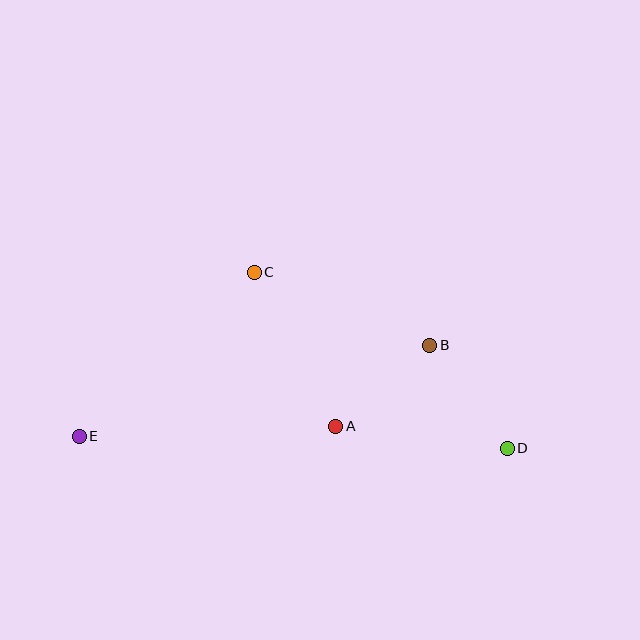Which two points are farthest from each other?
Points D and E are farthest from each other.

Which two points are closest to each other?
Points A and B are closest to each other.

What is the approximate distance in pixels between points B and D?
The distance between B and D is approximately 129 pixels.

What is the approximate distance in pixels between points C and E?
The distance between C and E is approximately 240 pixels.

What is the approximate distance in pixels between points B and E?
The distance between B and E is approximately 362 pixels.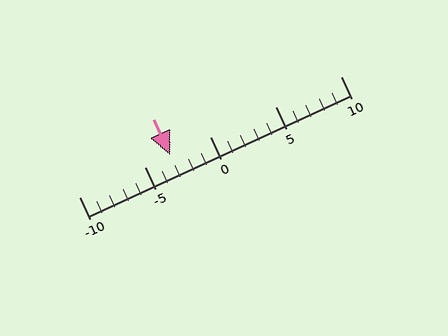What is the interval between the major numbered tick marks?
The major tick marks are spaced 5 units apart.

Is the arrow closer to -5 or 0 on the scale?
The arrow is closer to -5.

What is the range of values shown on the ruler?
The ruler shows values from -10 to 10.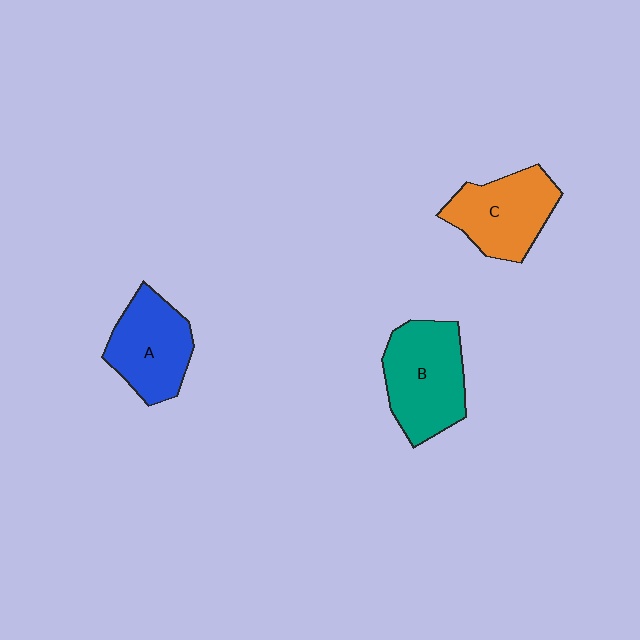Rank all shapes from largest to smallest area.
From largest to smallest: B (teal), C (orange), A (blue).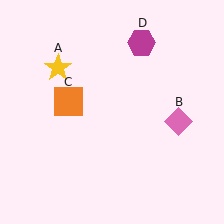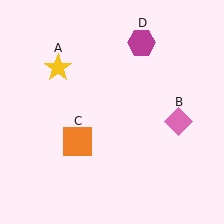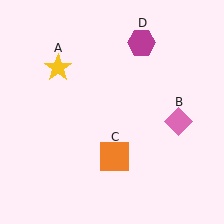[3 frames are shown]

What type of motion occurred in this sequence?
The orange square (object C) rotated counterclockwise around the center of the scene.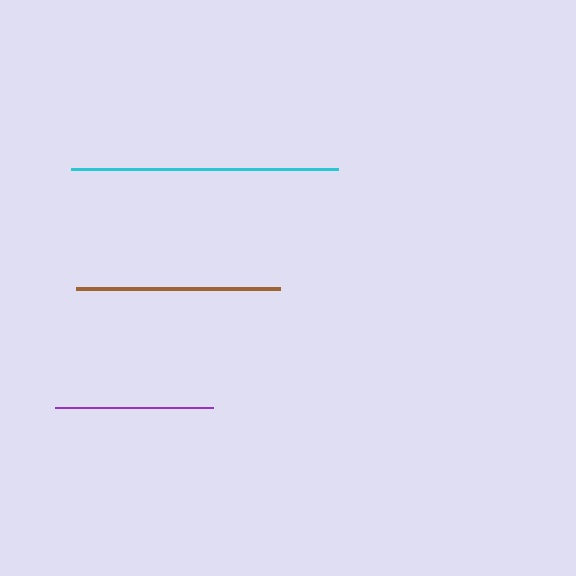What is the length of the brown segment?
The brown segment is approximately 204 pixels long.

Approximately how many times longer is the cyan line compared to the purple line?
The cyan line is approximately 1.7 times the length of the purple line.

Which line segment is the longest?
The cyan line is the longest at approximately 267 pixels.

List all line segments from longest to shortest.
From longest to shortest: cyan, brown, purple.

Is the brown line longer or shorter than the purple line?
The brown line is longer than the purple line.